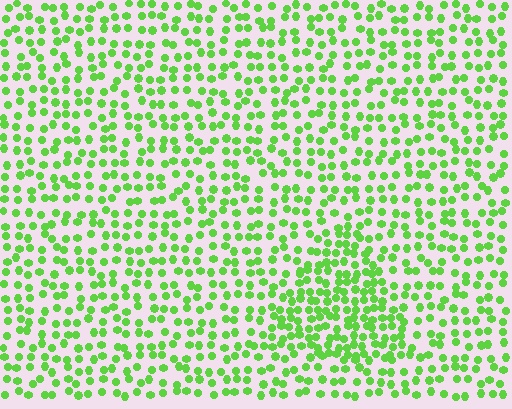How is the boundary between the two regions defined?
The boundary is defined by a change in element density (approximately 1.7x ratio). All elements are the same color, size, and shape.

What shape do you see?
I see a triangle.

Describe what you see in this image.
The image contains small lime elements arranged at two different densities. A triangle-shaped region is visible where the elements are more densely packed than the surrounding area.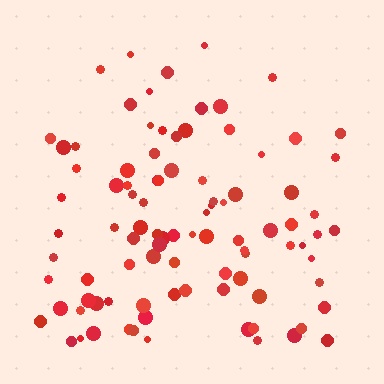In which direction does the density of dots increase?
From top to bottom, with the bottom side densest.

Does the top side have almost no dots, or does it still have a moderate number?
Still a moderate number, just noticeably fewer than the bottom.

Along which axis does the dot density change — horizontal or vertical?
Vertical.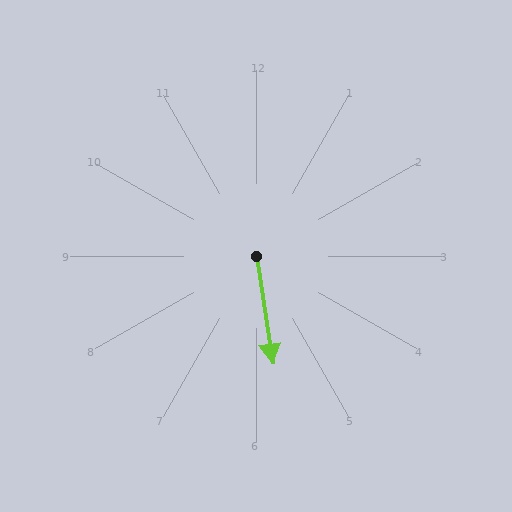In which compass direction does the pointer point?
South.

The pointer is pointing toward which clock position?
Roughly 6 o'clock.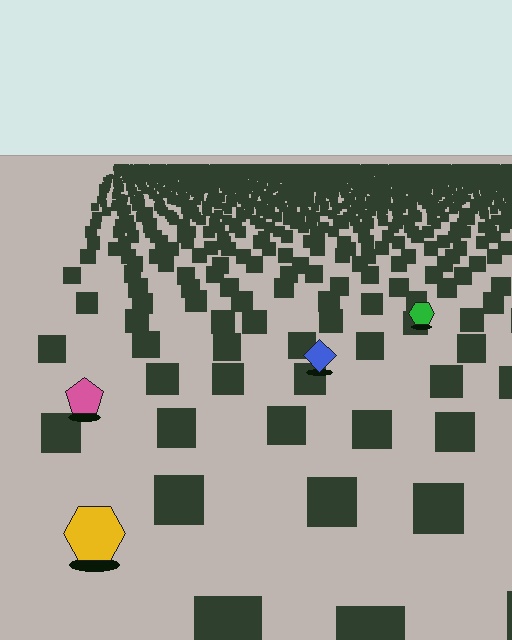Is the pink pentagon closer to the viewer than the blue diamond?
Yes. The pink pentagon is closer — you can tell from the texture gradient: the ground texture is coarser near it.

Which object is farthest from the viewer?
The green hexagon is farthest from the viewer. It appears smaller and the ground texture around it is denser.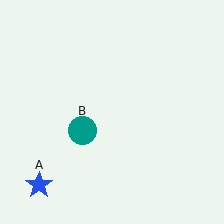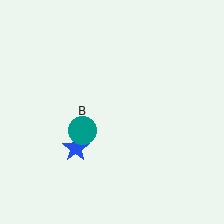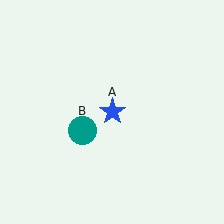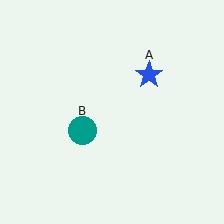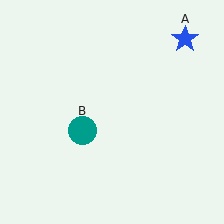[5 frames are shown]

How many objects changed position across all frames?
1 object changed position: blue star (object A).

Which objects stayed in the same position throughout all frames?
Teal circle (object B) remained stationary.